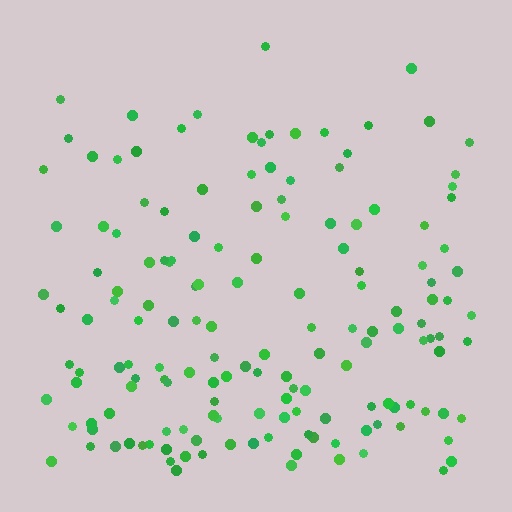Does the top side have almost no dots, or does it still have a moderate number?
Still a moderate number, just noticeably fewer than the bottom.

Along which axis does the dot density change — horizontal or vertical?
Vertical.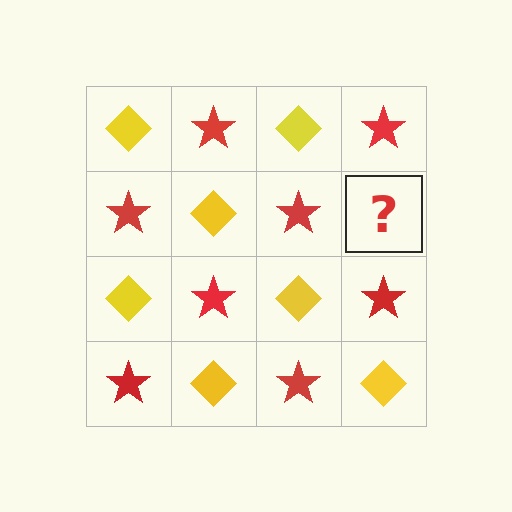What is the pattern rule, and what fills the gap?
The rule is that it alternates yellow diamond and red star in a checkerboard pattern. The gap should be filled with a yellow diamond.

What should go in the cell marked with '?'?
The missing cell should contain a yellow diamond.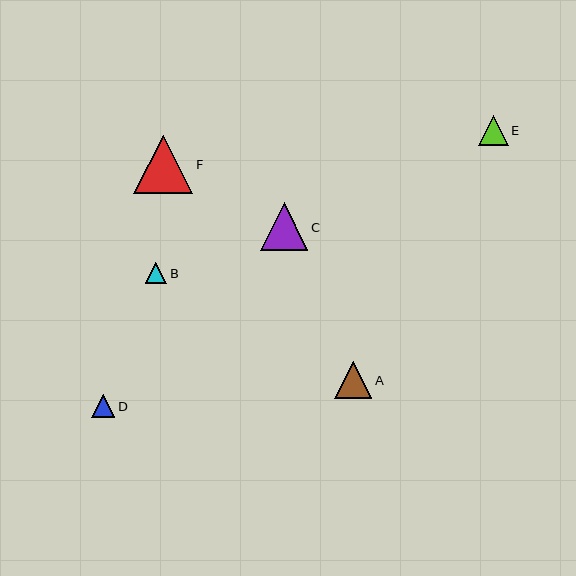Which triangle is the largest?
Triangle F is the largest with a size of approximately 59 pixels.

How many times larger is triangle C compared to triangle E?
Triangle C is approximately 1.6 times the size of triangle E.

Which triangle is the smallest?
Triangle B is the smallest with a size of approximately 21 pixels.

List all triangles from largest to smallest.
From largest to smallest: F, C, A, E, D, B.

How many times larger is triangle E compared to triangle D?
Triangle E is approximately 1.3 times the size of triangle D.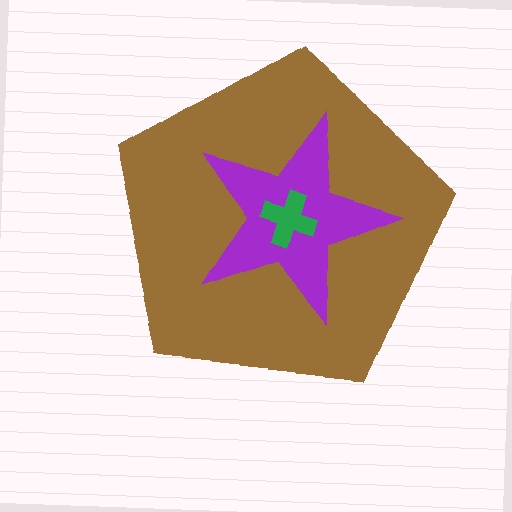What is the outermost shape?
The brown pentagon.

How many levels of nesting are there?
3.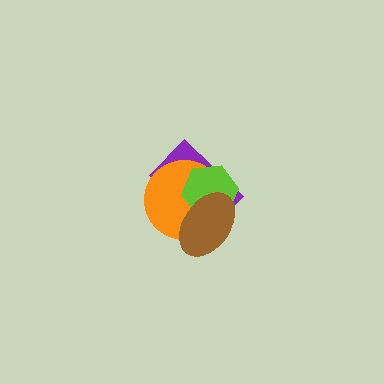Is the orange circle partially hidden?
Yes, it is partially covered by another shape.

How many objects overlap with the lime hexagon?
3 objects overlap with the lime hexagon.